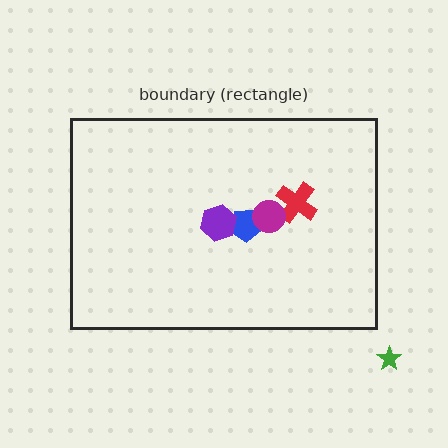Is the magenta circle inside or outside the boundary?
Inside.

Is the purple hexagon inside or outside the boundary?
Inside.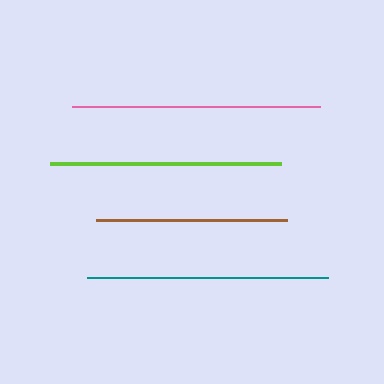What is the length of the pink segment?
The pink segment is approximately 248 pixels long.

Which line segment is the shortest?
The brown line is the shortest at approximately 192 pixels.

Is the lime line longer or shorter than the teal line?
The teal line is longer than the lime line.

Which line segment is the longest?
The pink line is the longest at approximately 248 pixels.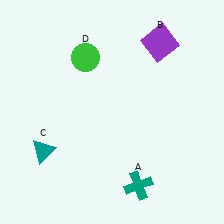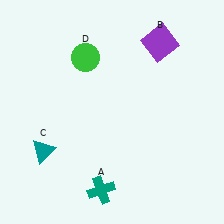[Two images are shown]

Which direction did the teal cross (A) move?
The teal cross (A) moved left.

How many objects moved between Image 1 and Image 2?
1 object moved between the two images.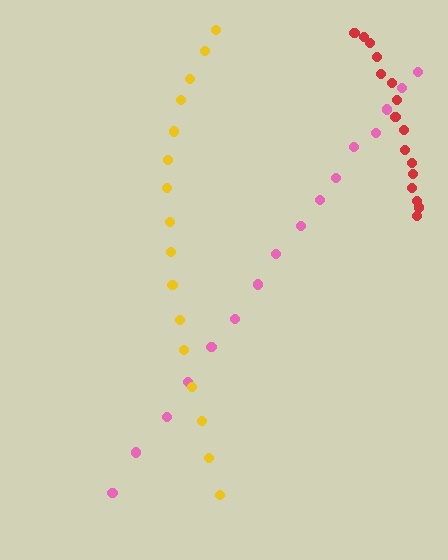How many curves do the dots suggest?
There are 3 distinct paths.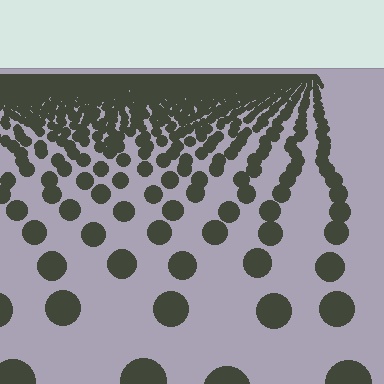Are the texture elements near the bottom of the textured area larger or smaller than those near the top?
Larger. Near the bottom, elements are closer to the viewer and appear at a bigger on-screen size.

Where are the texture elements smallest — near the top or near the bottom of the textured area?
Near the top.